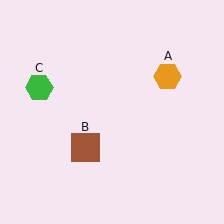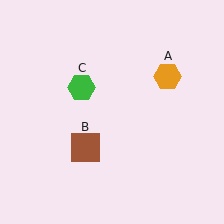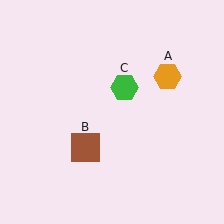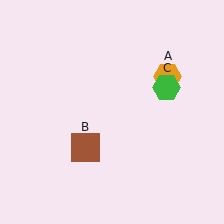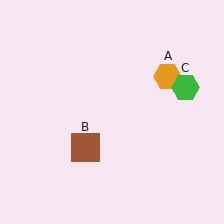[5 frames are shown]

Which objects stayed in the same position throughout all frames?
Orange hexagon (object A) and brown square (object B) remained stationary.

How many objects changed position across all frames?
1 object changed position: green hexagon (object C).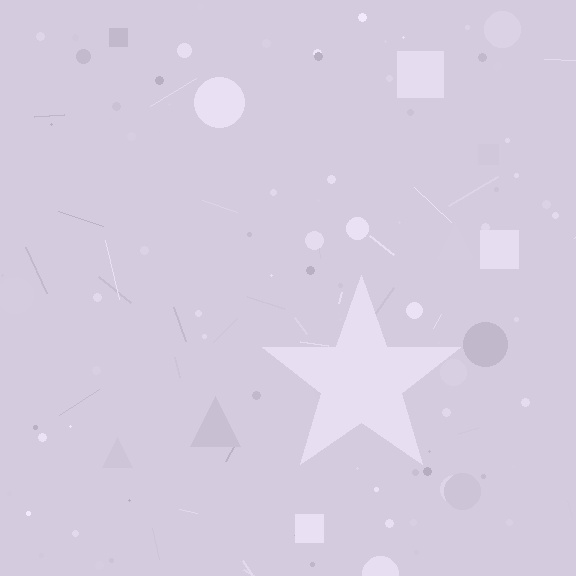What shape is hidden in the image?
A star is hidden in the image.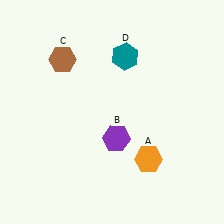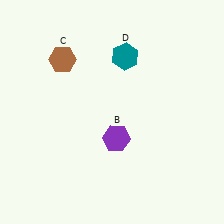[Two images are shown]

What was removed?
The orange hexagon (A) was removed in Image 2.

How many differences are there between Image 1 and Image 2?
There is 1 difference between the two images.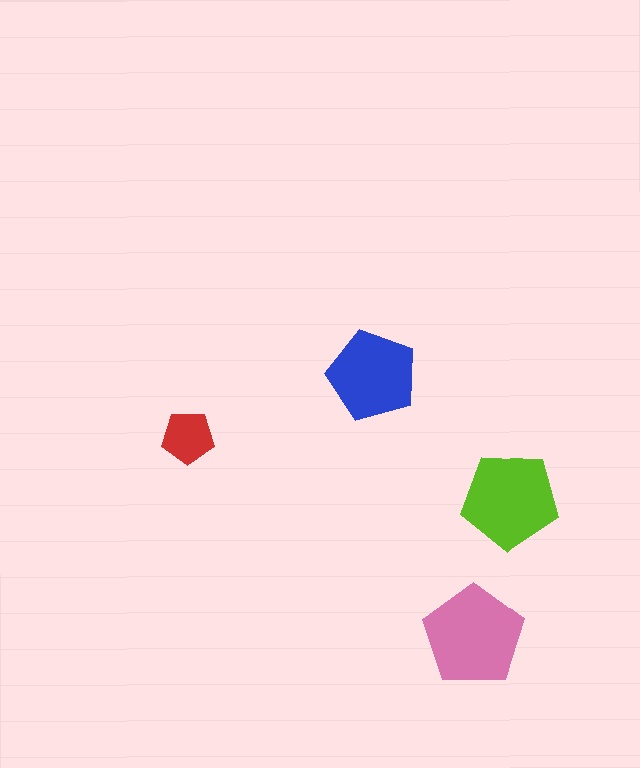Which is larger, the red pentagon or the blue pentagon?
The blue one.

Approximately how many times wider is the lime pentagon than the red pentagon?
About 2 times wider.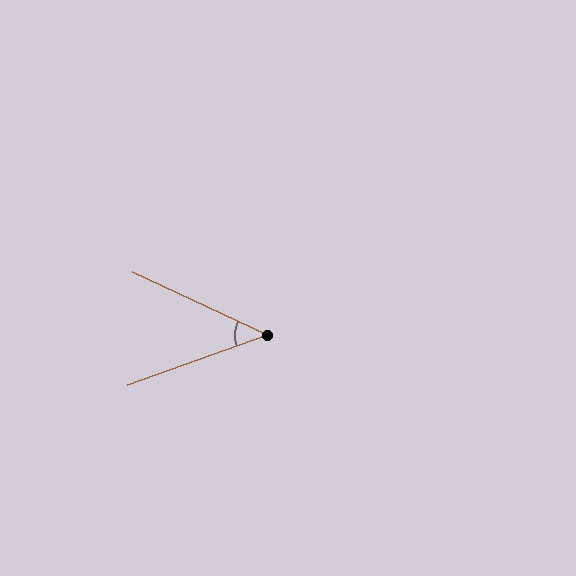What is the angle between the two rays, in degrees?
Approximately 44 degrees.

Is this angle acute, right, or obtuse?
It is acute.